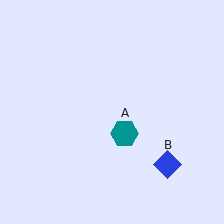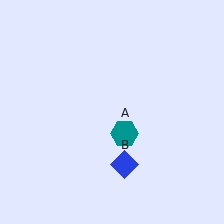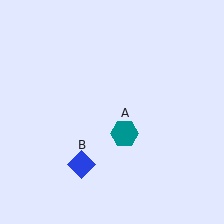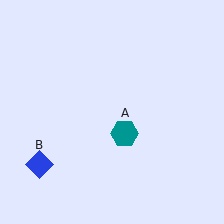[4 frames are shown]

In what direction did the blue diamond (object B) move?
The blue diamond (object B) moved left.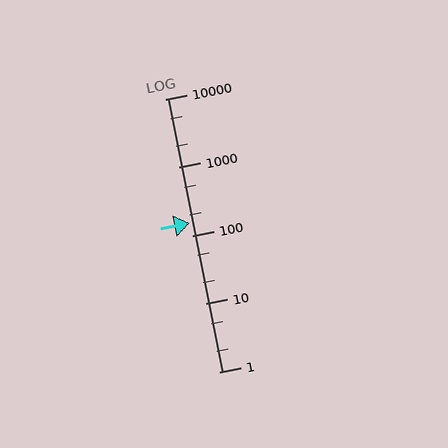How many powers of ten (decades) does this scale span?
The scale spans 4 decades, from 1 to 10000.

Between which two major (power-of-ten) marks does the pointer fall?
The pointer is between 100 and 1000.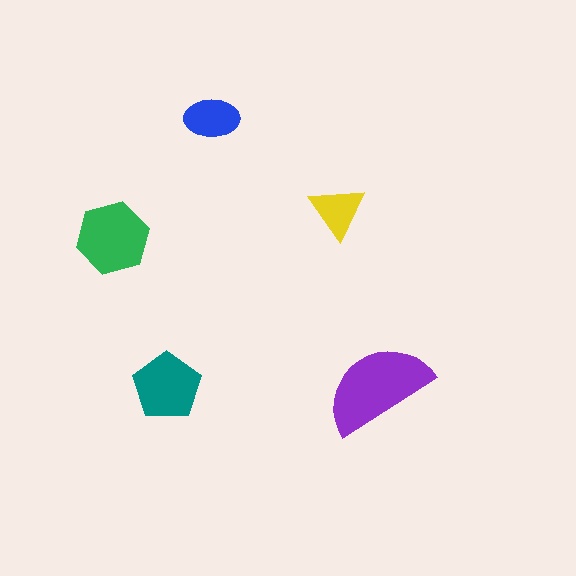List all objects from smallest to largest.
The yellow triangle, the blue ellipse, the teal pentagon, the green hexagon, the purple semicircle.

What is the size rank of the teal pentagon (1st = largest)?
3rd.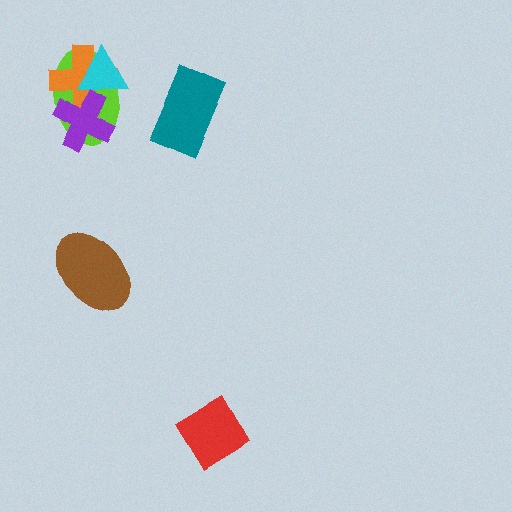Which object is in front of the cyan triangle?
The purple cross is in front of the cyan triangle.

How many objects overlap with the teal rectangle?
0 objects overlap with the teal rectangle.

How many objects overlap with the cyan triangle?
3 objects overlap with the cyan triangle.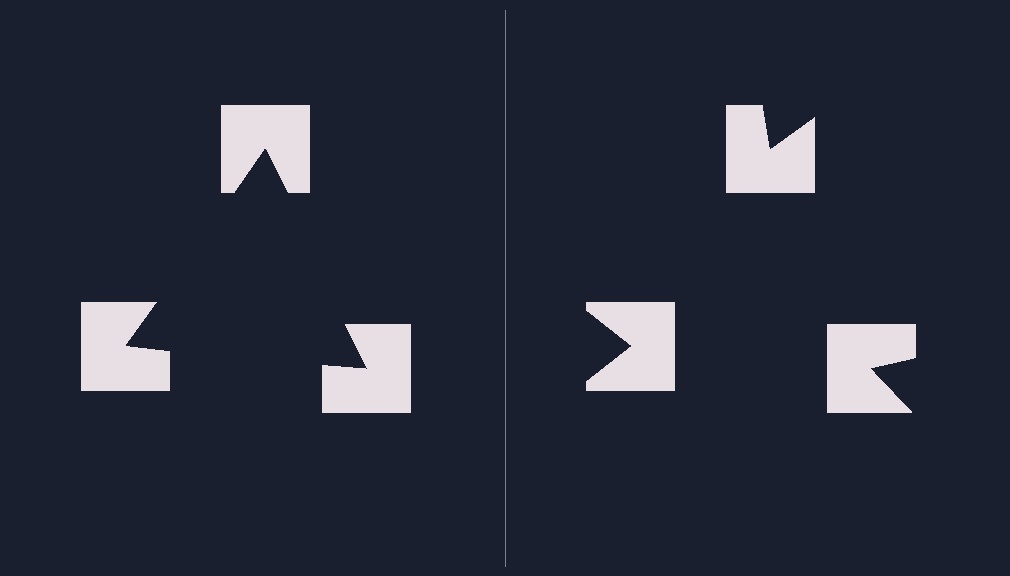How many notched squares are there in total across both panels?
6 — 3 on each side.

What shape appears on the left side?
An illusory triangle.